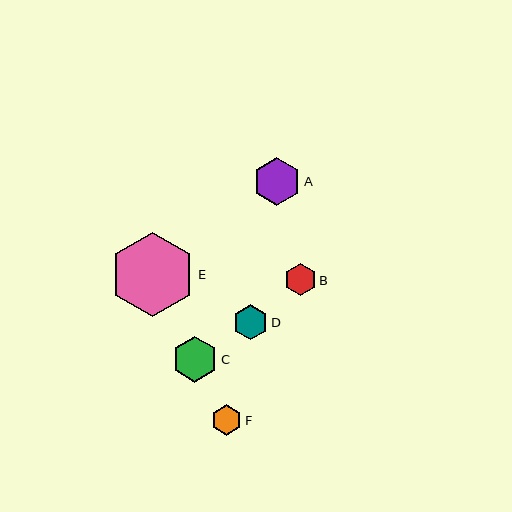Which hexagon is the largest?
Hexagon E is the largest with a size of approximately 85 pixels.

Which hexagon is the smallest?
Hexagon F is the smallest with a size of approximately 31 pixels.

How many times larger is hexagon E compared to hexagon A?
Hexagon E is approximately 1.8 times the size of hexagon A.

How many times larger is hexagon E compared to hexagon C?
Hexagon E is approximately 1.9 times the size of hexagon C.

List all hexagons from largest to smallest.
From largest to smallest: E, A, C, D, B, F.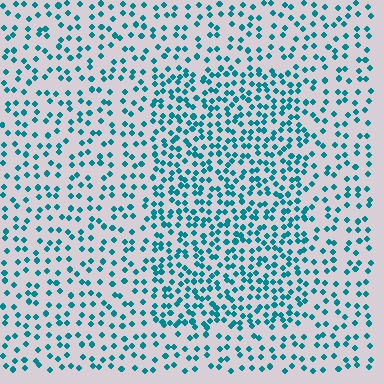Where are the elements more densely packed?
The elements are more densely packed inside the rectangle boundary.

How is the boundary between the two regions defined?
The boundary is defined by a change in element density (approximately 1.8x ratio). All elements are the same color, size, and shape.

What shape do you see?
I see a rectangle.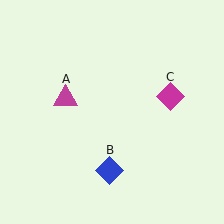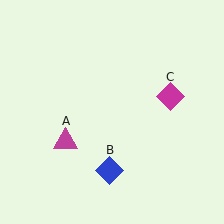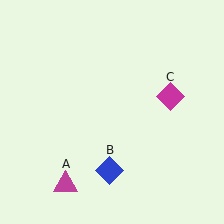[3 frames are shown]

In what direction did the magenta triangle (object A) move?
The magenta triangle (object A) moved down.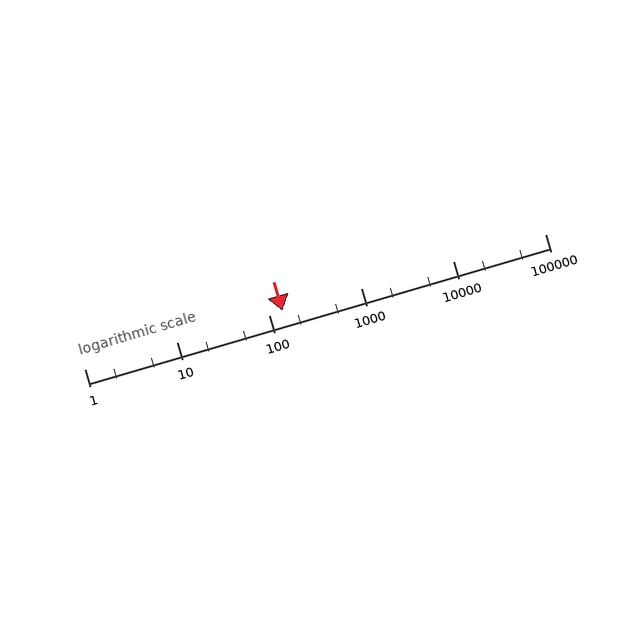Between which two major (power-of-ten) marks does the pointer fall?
The pointer is between 100 and 1000.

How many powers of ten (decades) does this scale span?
The scale spans 5 decades, from 1 to 100000.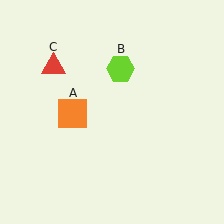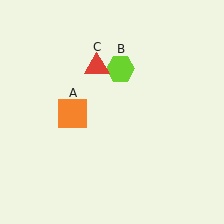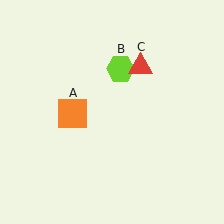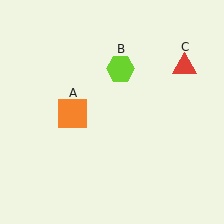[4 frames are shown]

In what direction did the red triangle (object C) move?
The red triangle (object C) moved right.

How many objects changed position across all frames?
1 object changed position: red triangle (object C).